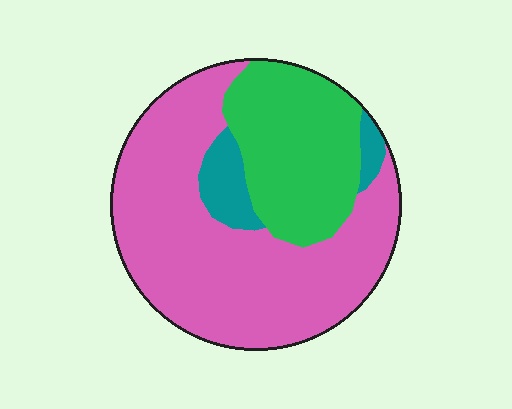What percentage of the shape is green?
Green covers roughly 30% of the shape.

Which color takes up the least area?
Teal, at roughly 10%.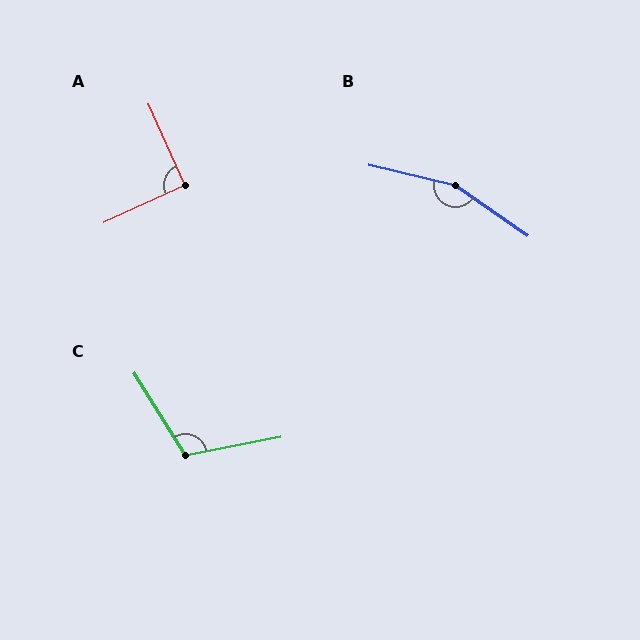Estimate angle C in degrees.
Approximately 111 degrees.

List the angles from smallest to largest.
A (91°), C (111°), B (158°).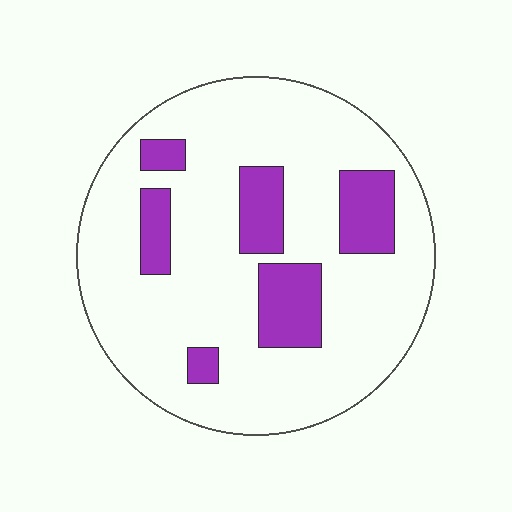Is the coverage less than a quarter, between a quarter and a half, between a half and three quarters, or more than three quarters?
Less than a quarter.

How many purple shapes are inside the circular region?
6.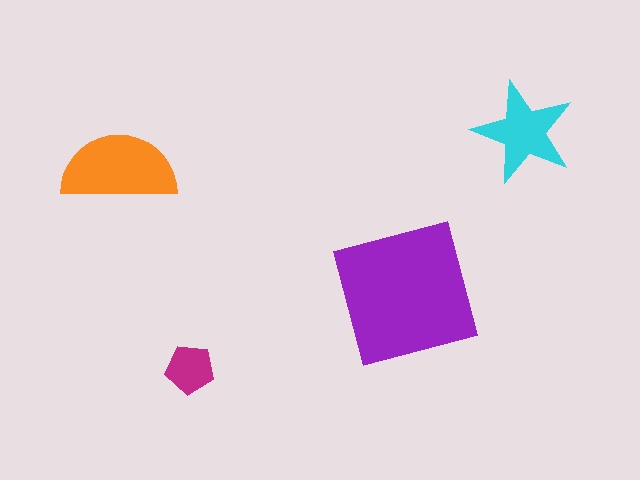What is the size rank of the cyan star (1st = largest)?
3rd.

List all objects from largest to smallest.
The purple square, the orange semicircle, the cyan star, the magenta pentagon.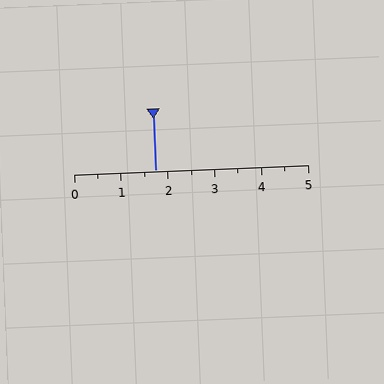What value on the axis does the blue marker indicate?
The marker indicates approximately 1.8.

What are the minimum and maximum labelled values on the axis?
The axis runs from 0 to 5.